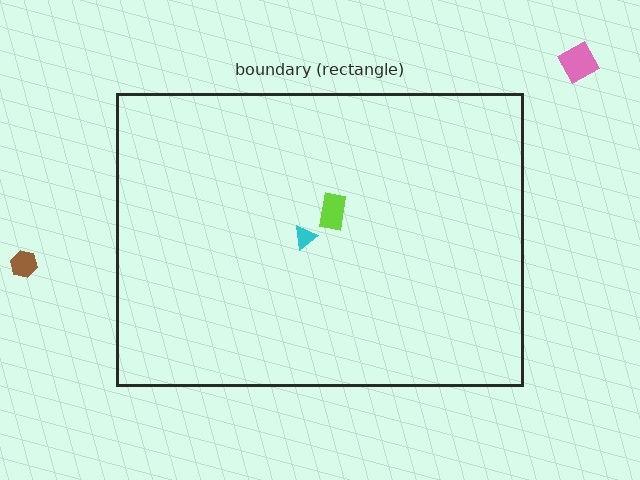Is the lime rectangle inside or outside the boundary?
Inside.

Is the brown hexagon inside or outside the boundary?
Outside.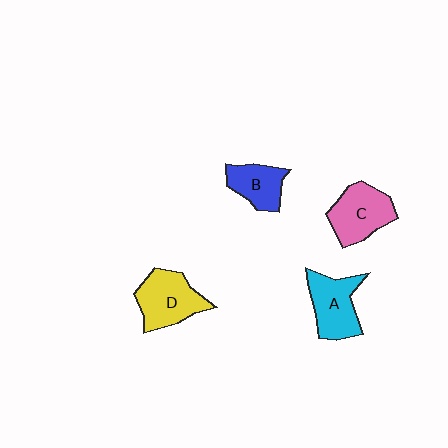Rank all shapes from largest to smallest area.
From largest to smallest: D (yellow), C (pink), A (cyan), B (blue).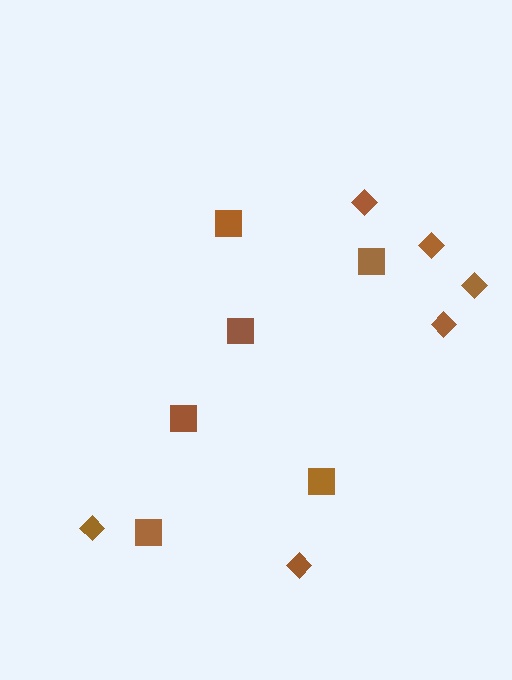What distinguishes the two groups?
There are 2 groups: one group of squares (6) and one group of diamonds (6).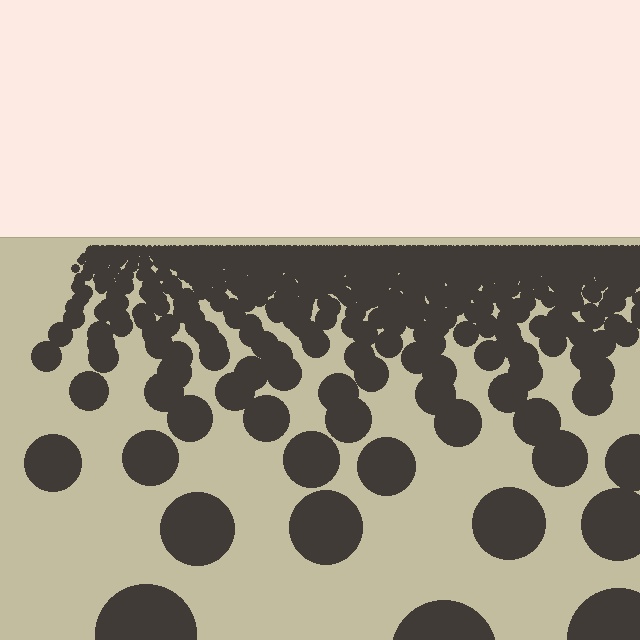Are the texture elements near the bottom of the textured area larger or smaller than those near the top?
Larger. Near the bottom, elements are closer to the viewer and appear at a bigger on-screen size.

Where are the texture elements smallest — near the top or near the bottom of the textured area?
Near the top.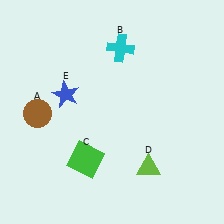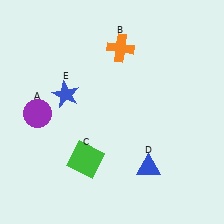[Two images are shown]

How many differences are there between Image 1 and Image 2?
There are 3 differences between the two images.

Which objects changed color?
A changed from brown to purple. B changed from cyan to orange. D changed from lime to blue.